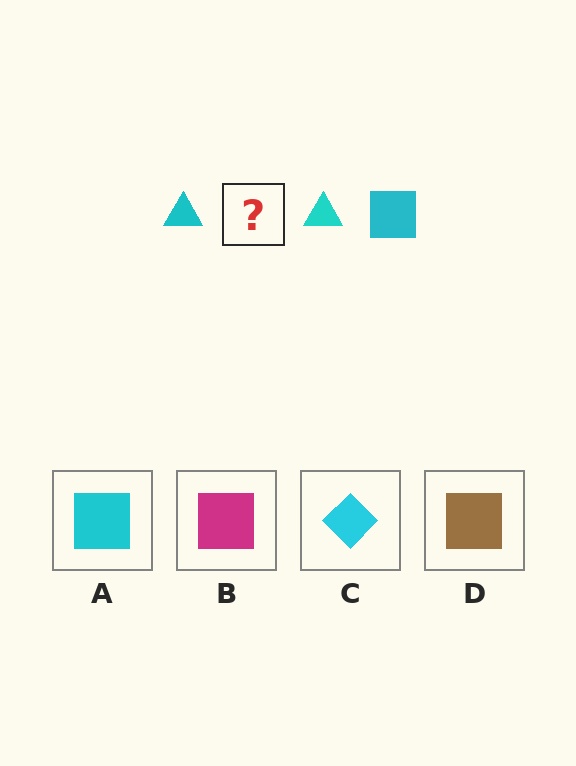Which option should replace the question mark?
Option A.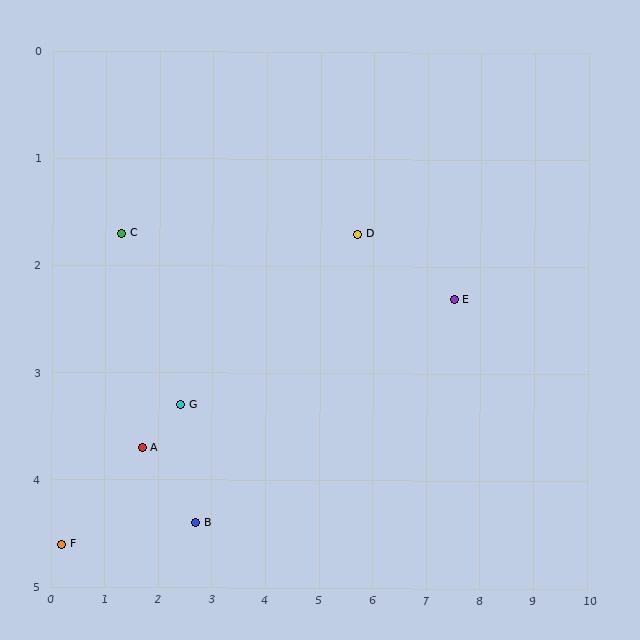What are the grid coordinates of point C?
Point C is at approximately (1.3, 1.7).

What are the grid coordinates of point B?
Point B is at approximately (2.7, 4.4).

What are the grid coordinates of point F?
Point F is at approximately (0.2, 4.6).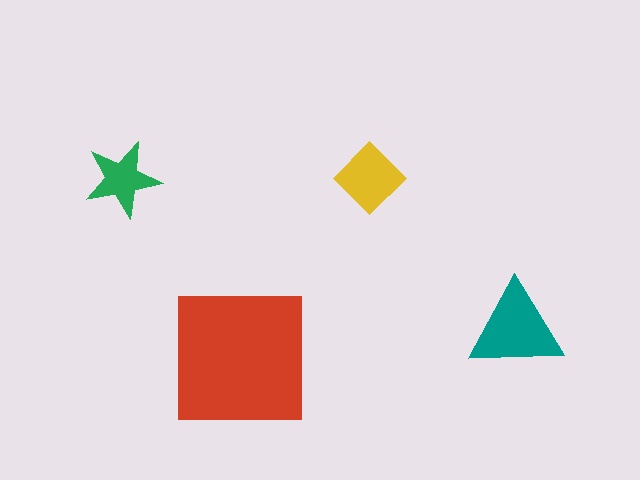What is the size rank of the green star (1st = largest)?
4th.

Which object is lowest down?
The red square is bottommost.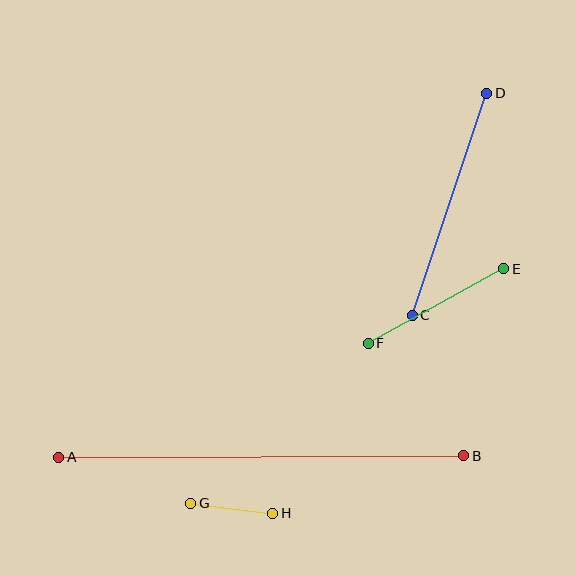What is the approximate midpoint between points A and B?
The midpoint is at approximately (261, 457) pixels.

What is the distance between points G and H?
The distance is approximately 82 pixels.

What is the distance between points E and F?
The distance is approximately 155 pixels.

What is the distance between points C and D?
The distance is approximately 234 pixels.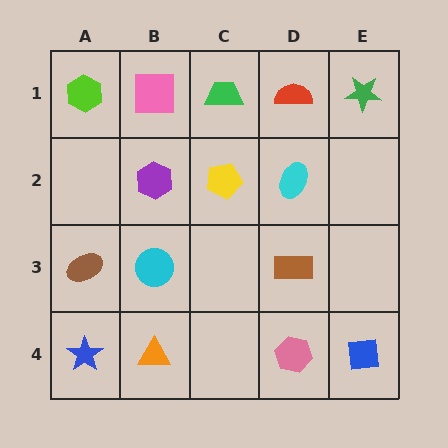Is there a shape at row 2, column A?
No, that cell is empty.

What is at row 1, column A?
A lime hexagon.